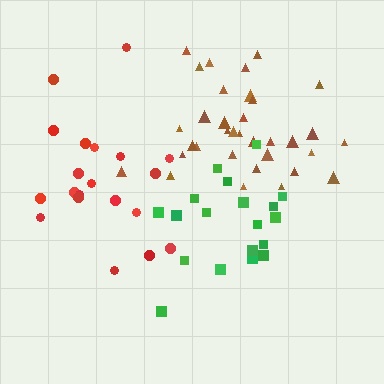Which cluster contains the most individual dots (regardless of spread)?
Brown (34).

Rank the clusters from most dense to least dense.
brown, red, green.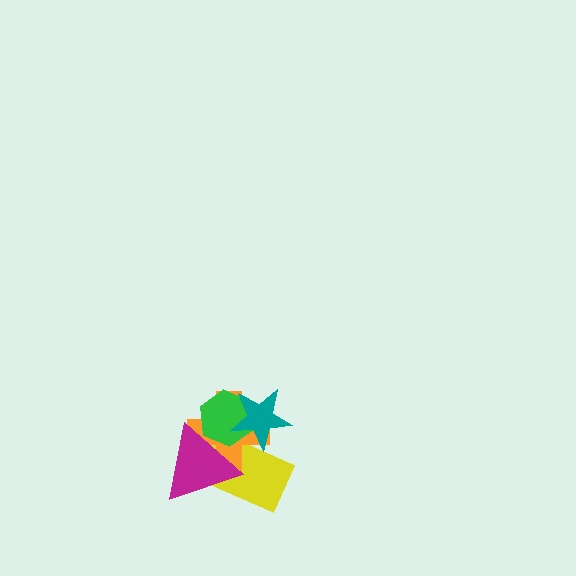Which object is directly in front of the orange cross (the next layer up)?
The green hexagon is directly in front of the orange cross.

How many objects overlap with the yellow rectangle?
4 objects overlap with the yellow rectangle.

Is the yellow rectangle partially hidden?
Yes, it is partially covered by another shape.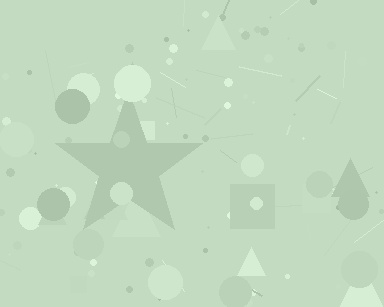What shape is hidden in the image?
A star is hidden in the image.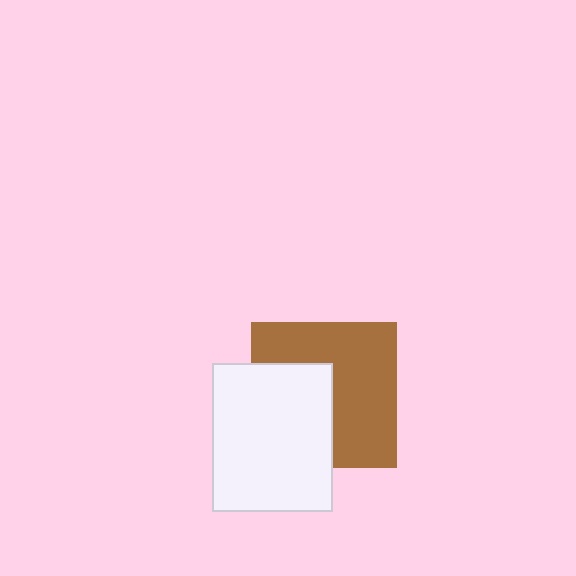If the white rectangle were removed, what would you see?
You would see the complete brown square.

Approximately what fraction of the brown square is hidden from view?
Roughly 40% of the brown square is hidden behind the white rectangle.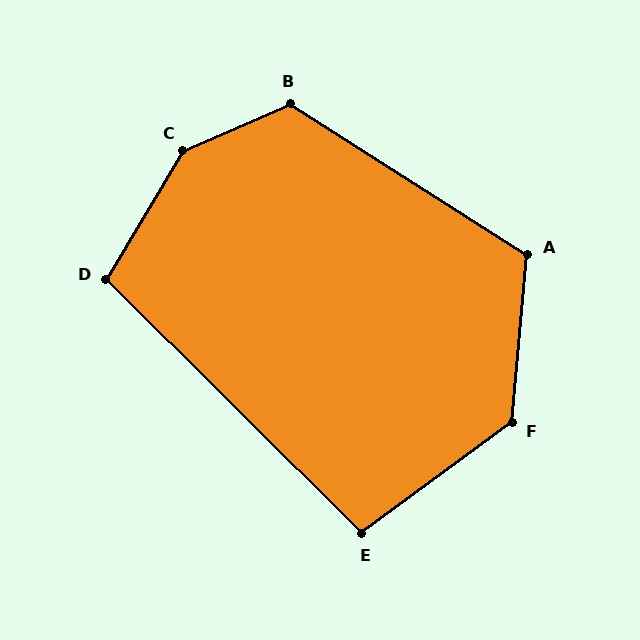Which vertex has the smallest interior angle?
E, at approximately 99 degrees.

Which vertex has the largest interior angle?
C, at approximately 144 degrees.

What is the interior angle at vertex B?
Approximately 124 degrees (obtuse).